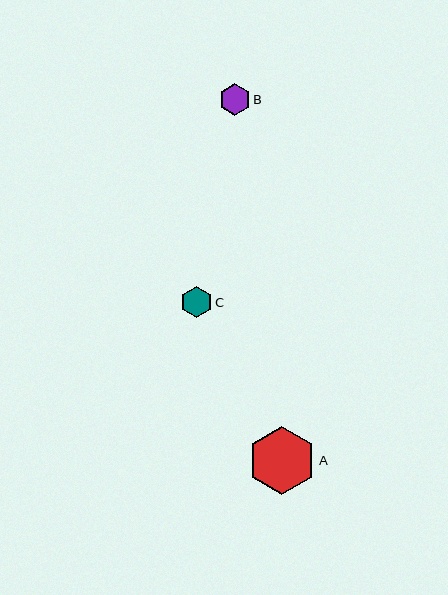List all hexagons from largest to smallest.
From largest to smallest: A, C, B.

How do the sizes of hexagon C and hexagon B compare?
Hexagon C and hexagon B are approximately the same size.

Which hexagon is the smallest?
Hexagon B is the smallest with a size of approximately 31 pixels.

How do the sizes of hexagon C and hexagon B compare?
Hexagon C and hexagon B are approximately the same size.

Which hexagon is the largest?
Hexagon A is the largest with a size of approximately 68 pixels.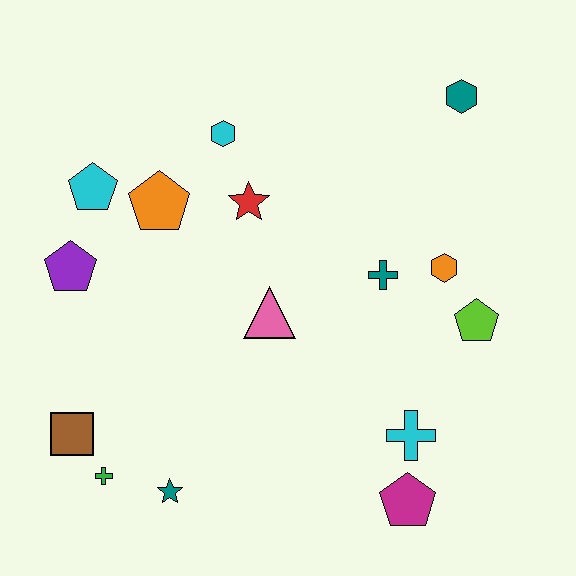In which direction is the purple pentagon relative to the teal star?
The purple pentagon is above the teal star.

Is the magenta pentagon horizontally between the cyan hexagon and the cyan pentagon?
No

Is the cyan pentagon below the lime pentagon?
No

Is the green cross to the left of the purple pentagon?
No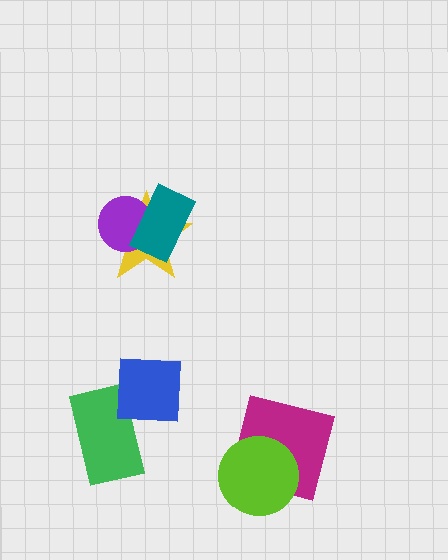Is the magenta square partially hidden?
Yes, it is partially covered by another shape.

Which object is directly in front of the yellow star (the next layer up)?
The purple circle is directly in front of the yellow star.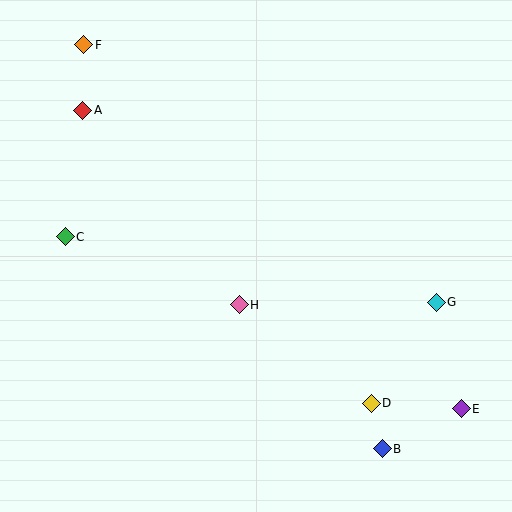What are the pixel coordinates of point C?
Point C is at (65, 237).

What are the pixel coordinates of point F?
Point F is at (84, 45).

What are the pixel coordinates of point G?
Point G is at (436, 302).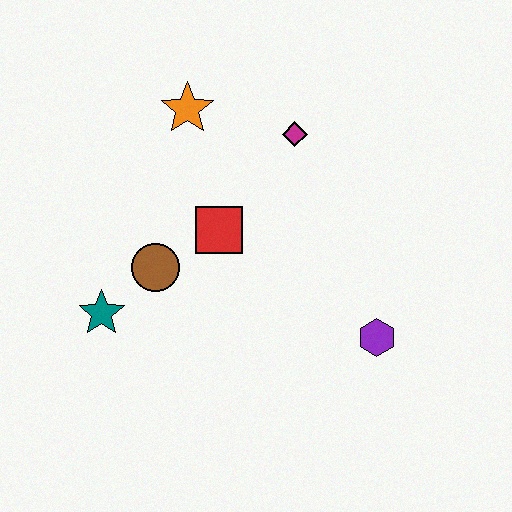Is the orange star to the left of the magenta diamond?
Yes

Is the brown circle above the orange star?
No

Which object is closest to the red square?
The brown circle is closest to the red square.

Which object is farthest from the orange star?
The purple hexagon is farthest from the orange star.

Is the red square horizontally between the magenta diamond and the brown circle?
Yes